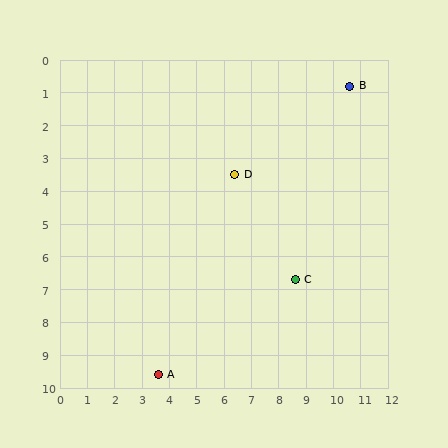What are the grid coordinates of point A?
Point A is at approximately (3.6, 9.6).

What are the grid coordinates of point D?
Point D is at approximately (6.4, 3.5).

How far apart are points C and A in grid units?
Points C and A are about 5.8 grid units apart.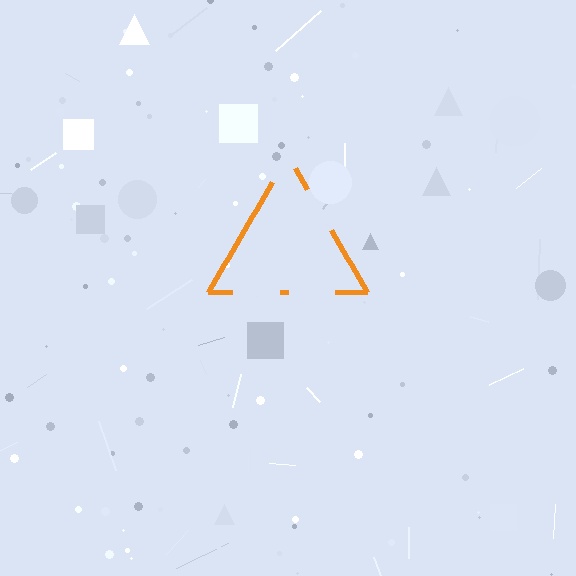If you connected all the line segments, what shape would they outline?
They would outline a triangle.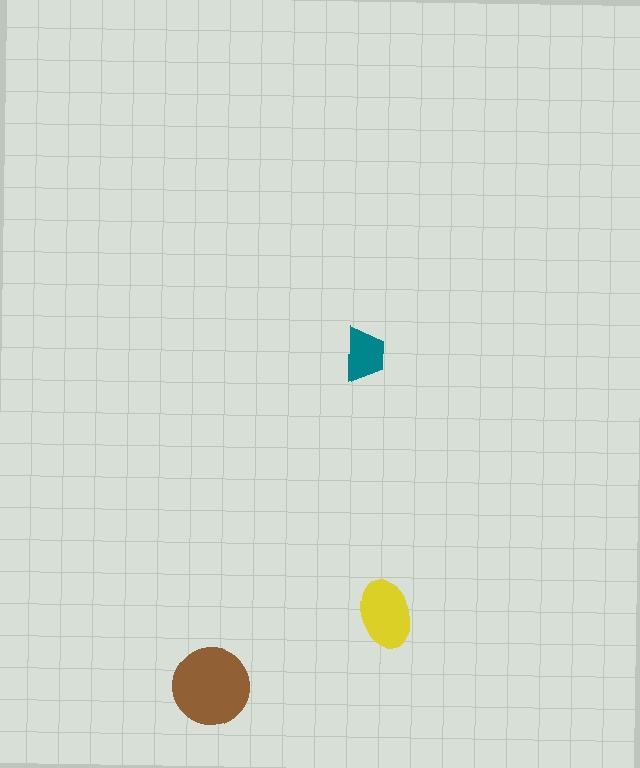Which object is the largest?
The brown circle.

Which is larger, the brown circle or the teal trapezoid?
The brown circle.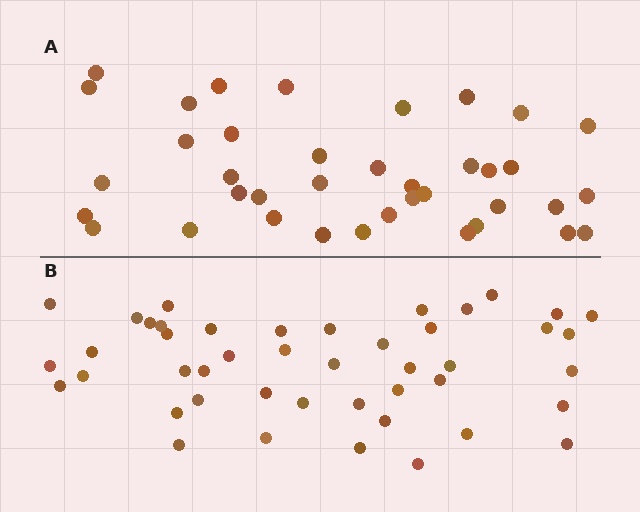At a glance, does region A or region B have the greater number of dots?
Region B (the bottom region) has more dots.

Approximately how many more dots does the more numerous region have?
Region B has roughly 8 or so more dots than region A.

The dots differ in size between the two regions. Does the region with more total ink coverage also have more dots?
No. Region A has more total ink coverage because its dots are larger, but region B actually contains more individual dots. Total area can be misleading — the number of items is what matters here.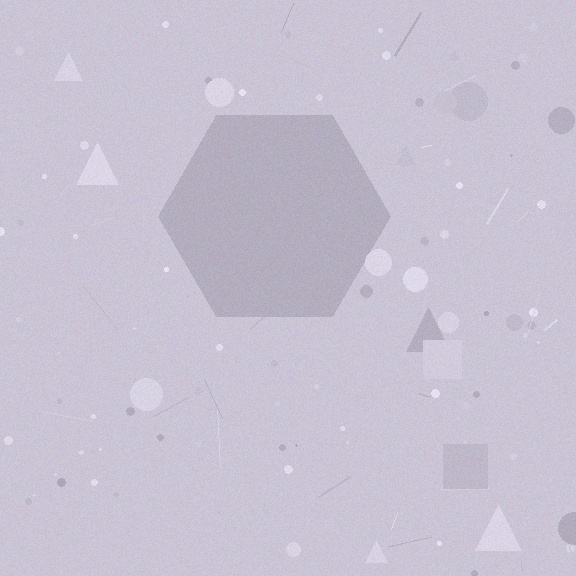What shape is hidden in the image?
A hexagon is hidden in the image.